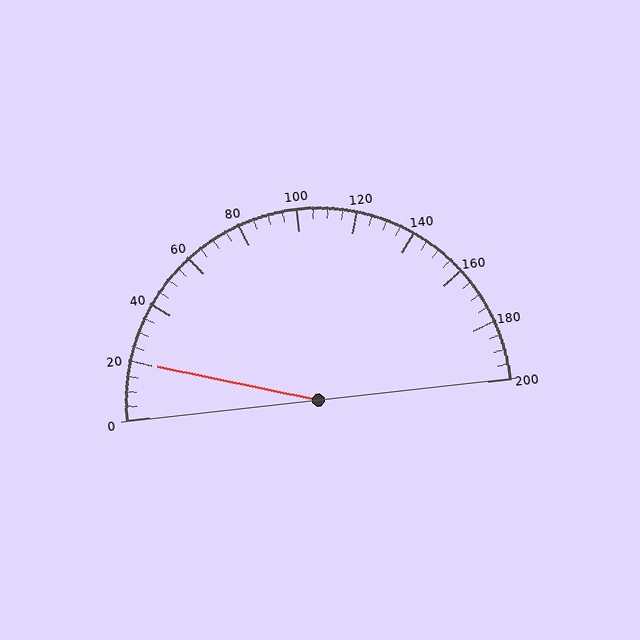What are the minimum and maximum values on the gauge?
The gauge ranges from 0 to 200.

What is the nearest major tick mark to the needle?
The nearest major tick mark is 20.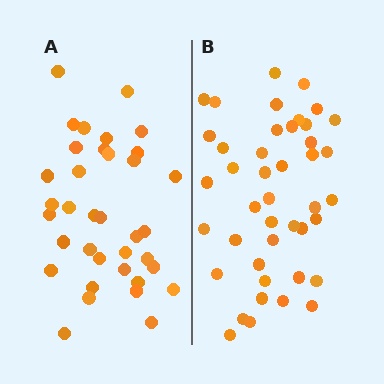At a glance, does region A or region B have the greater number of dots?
Region B (the right region) has more dots.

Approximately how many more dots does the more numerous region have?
Region B has roughly 8 or so more dots than region A.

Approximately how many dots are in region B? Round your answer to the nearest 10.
About 40 dots. (The exact count is 43, which rounds to 40.)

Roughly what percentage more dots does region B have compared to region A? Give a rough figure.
About 20% more.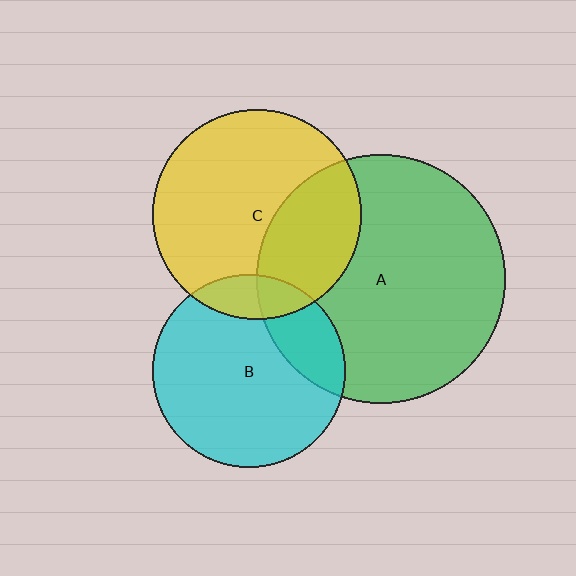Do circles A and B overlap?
Yes.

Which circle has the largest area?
Circle A (green).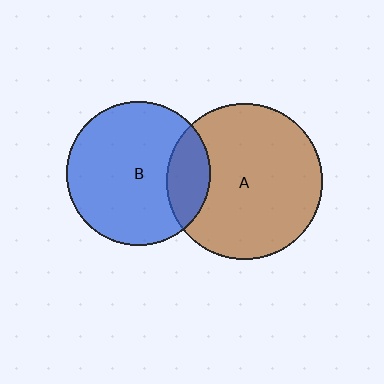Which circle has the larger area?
Circle A (brown).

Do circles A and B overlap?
Yes.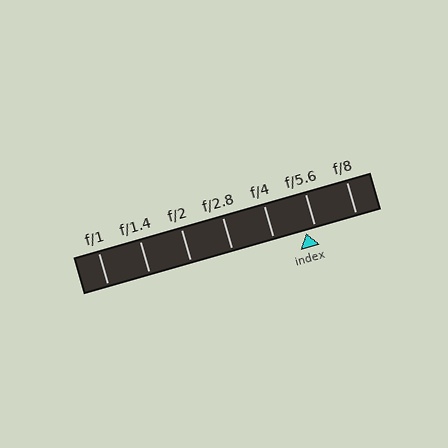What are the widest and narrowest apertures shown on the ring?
The widest aperture shown is f/1 and the narrowest is f/8.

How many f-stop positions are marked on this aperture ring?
There are 7 f-stop positions marked.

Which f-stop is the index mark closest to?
The index mark is closest to f/5.6.